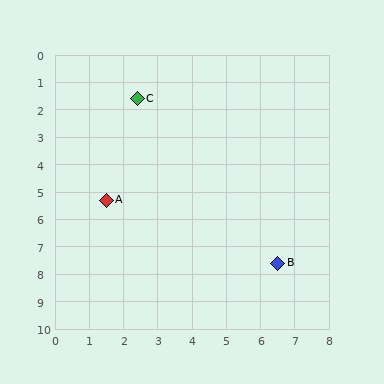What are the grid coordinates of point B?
Point B is at approximately (6.5, 7.6).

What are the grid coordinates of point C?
Point C is at approximately (2.4, 1.6).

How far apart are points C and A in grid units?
Points C and A are about 3.8 grid units apart.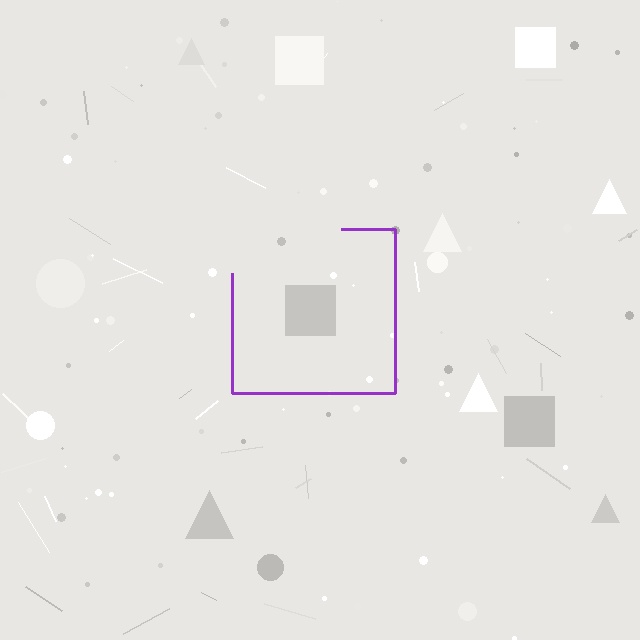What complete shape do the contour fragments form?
The contour fragments form a square.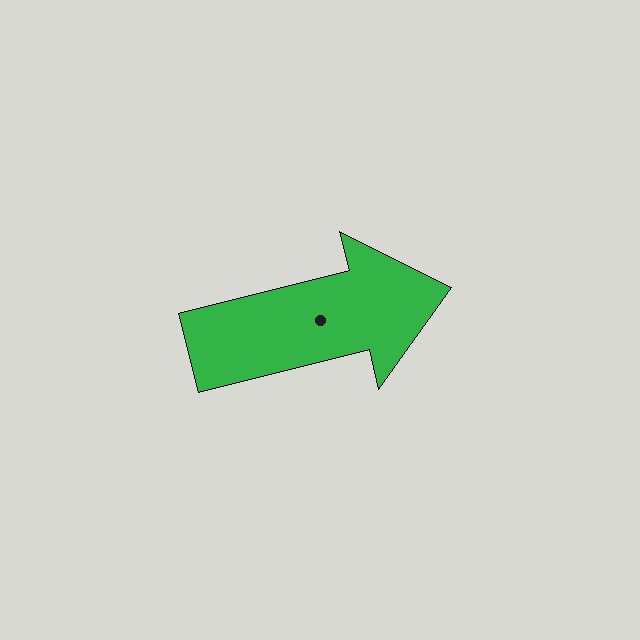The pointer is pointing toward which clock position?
Roughly 3 o'clock.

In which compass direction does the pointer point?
East.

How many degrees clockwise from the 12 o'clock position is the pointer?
Approximately 76 degrees.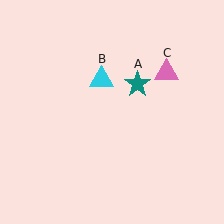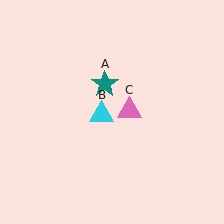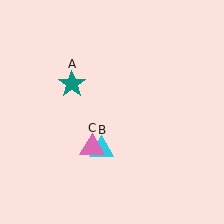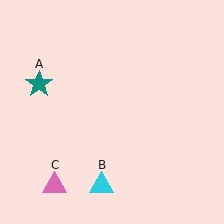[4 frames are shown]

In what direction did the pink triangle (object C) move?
The pink triangle (object C) moved down and to the left.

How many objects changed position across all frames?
3 objects changed position: teal star (object A), cyan triangle (object B), pink triangle (object C).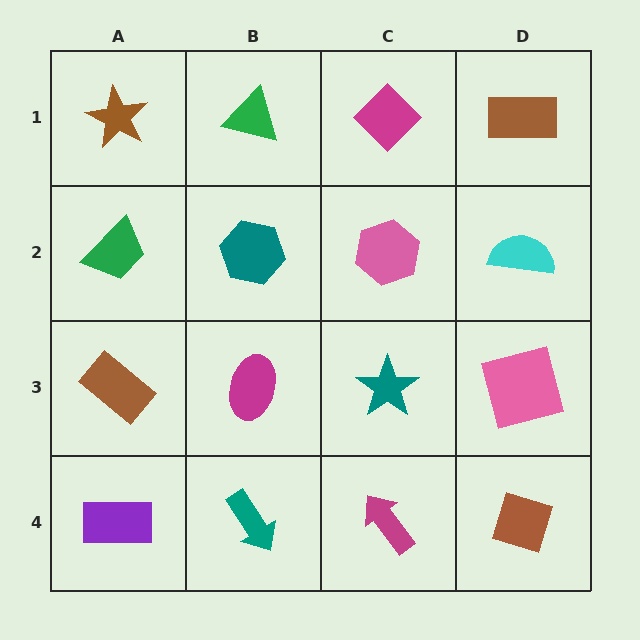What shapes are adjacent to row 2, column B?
A green triangle (row 1, column B), a magenta ellipse (row 3, column B), a green trapezoid (row 2, column A), a pink hexagon (row 2, column C).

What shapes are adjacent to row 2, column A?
A brown star (row 1, column A), a brown rectangle (row 3, column A), a teal hexagon (row 2, column B).